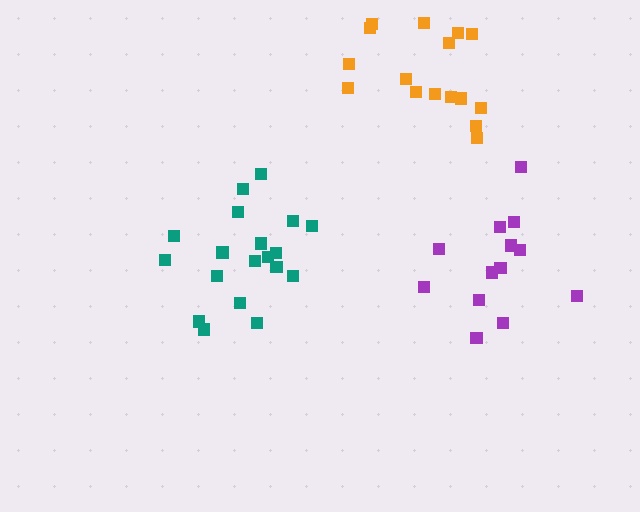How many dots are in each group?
Group 1: 19 dots, Group 2: 16 dots, Group 3: 13 dots (48 total).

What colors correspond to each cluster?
The clusters are colored: teal, orange, purple.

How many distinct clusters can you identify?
There are 3 distinct clusters.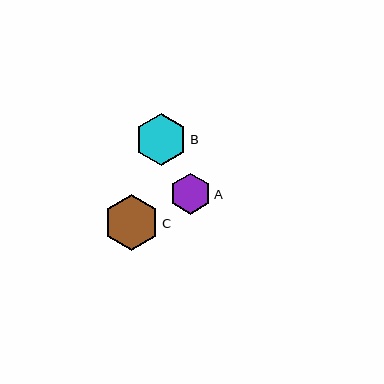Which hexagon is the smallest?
Hexagon A is the smallest with a size of approximately 41 pixels.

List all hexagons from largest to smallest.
From largest to smallest: C, B, A.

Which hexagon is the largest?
Hexagon C is the largest with a size of approximately 56 pixels.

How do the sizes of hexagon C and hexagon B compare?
Hexagon C and hexagon B are approximately the same size.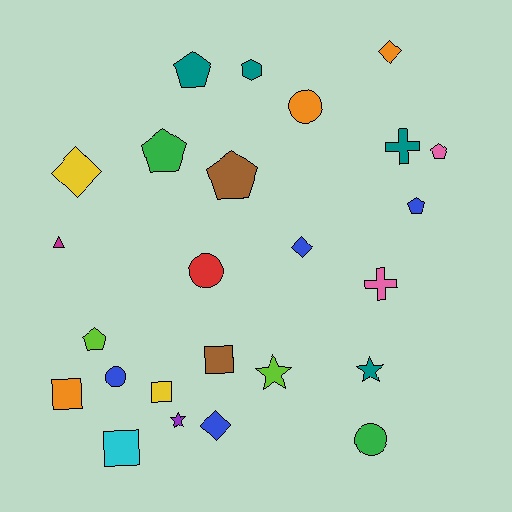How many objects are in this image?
There are 25 objects.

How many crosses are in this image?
There are 2 crosses.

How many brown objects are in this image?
There are 2 brown objects.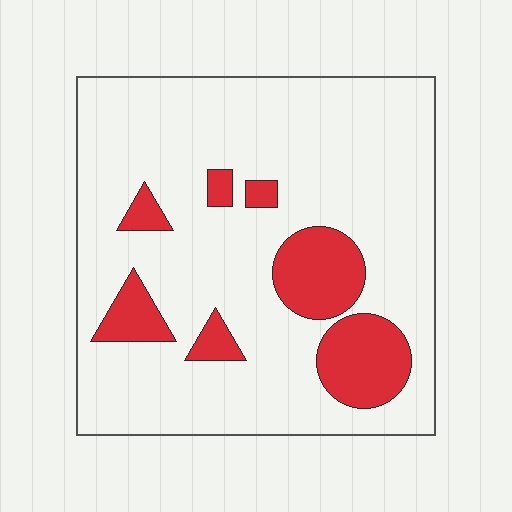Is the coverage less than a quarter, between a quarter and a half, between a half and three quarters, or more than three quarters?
Less than a quarter.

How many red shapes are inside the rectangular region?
7.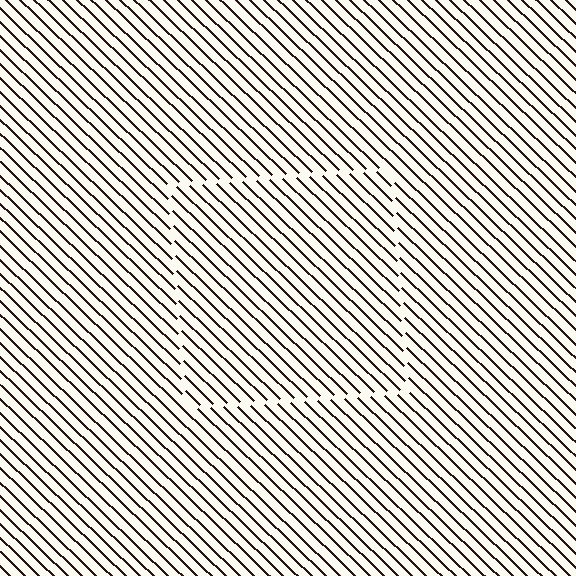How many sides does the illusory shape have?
4 sides — the line-ends trace a square.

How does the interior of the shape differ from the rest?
The interior of the shape contains the same grating, shifted by half a period — the contour is defined by the phase discontinuity where line-ends from the inner and outer gratings abut.